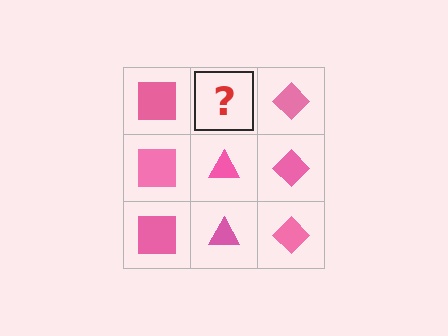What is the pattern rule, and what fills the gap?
The rule is that each column has a consistent shape. The gap should be filled with a pink triangle.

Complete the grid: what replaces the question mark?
The question mark should be replaced with a pink triangle.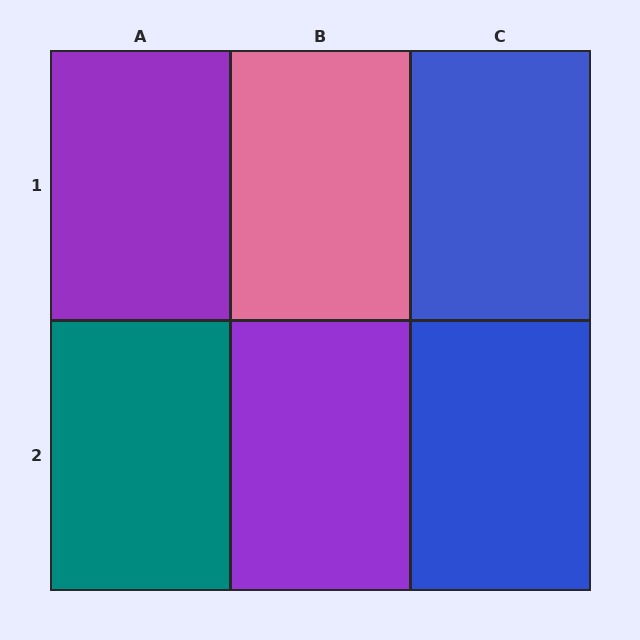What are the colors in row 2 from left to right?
Teal, purple, blue.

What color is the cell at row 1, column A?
Purple.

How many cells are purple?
2 cells are purple.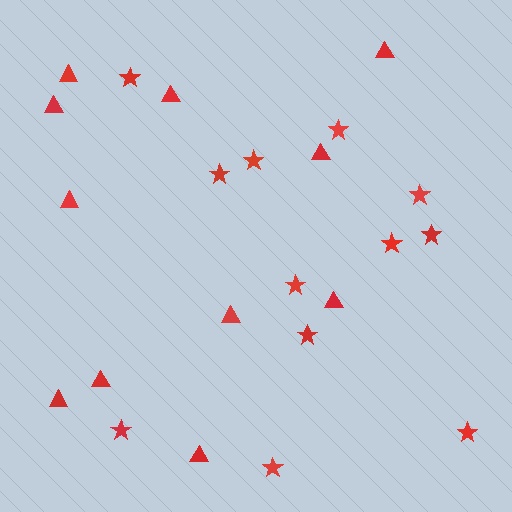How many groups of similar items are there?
There are 2 groups: one group of stars (12) and one group of triangles (11).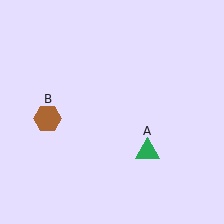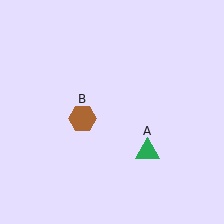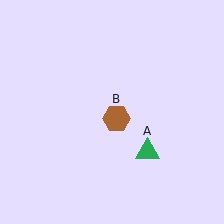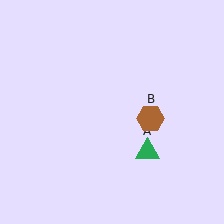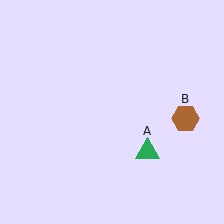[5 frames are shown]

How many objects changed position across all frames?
1 object changed position: brown hexagon (object B).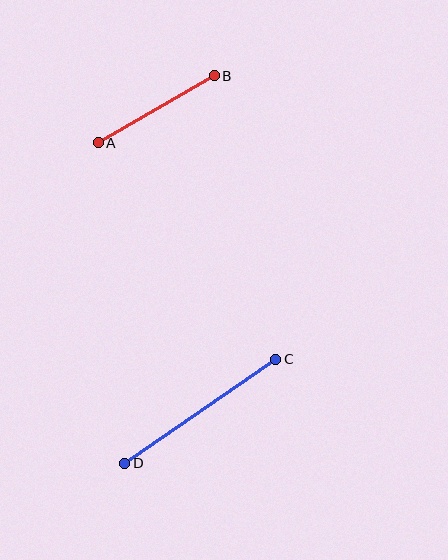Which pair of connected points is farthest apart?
Points C and D are farthest apart.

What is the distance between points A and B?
The distance is approximately 134 pixels.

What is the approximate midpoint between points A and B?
The midpoint is at approximately (156, 109) pixels.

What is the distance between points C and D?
The distance is approximately 183 pixels.